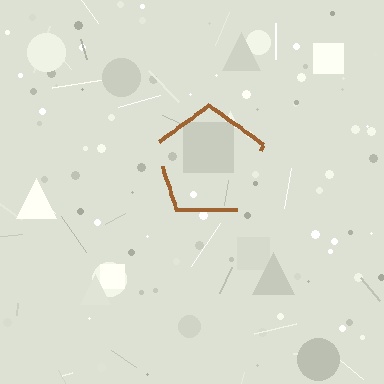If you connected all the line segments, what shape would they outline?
They would outline a pentagon.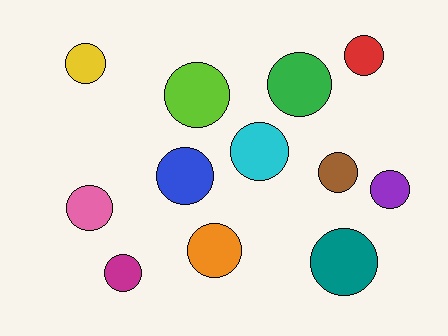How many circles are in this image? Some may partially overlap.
There are 12 circles.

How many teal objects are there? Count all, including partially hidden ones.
There is 1 teal object.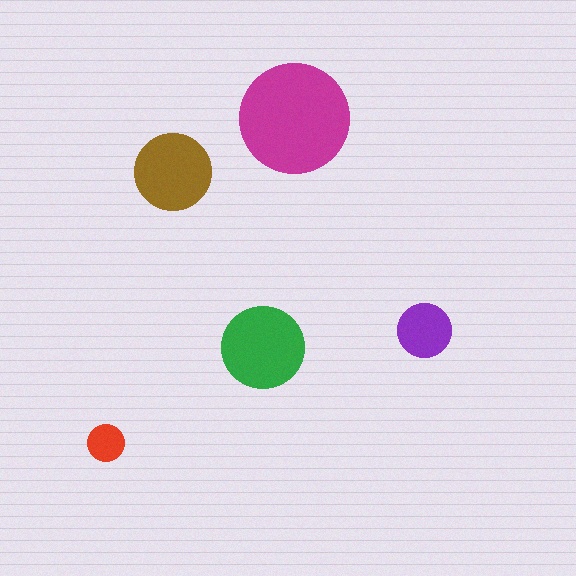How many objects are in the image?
There are 5 objects in the image.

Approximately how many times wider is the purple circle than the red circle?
About 1.5 times wider.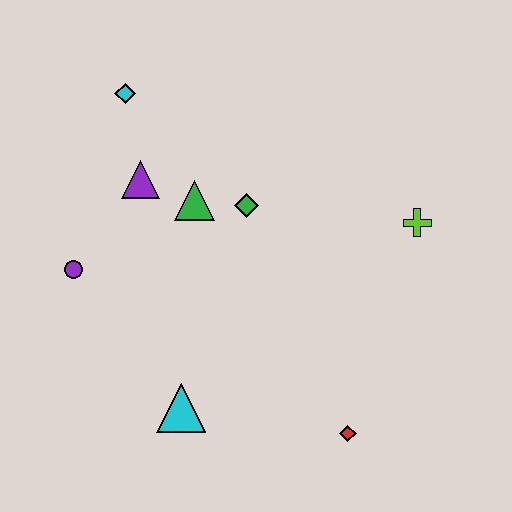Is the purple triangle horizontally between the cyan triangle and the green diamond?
No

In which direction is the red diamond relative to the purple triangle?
The red diamond is below the purple triangle.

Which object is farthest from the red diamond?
The cyan diamond is farthest from the red diamond.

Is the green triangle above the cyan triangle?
Yes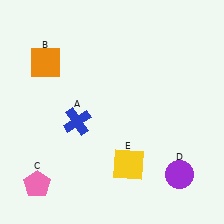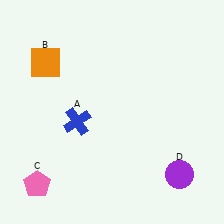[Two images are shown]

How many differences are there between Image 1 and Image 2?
There is 1 difference between the two images.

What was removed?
The yellow square (E) was removed in Image 2.